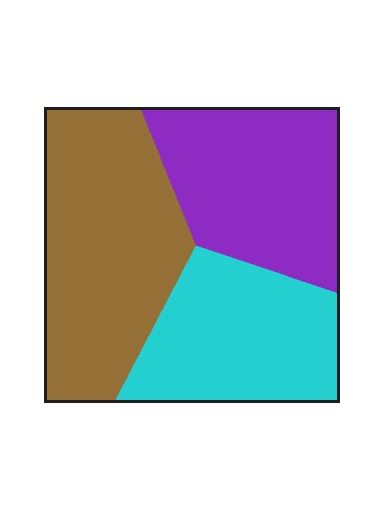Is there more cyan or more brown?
Brown.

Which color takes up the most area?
Brown, at roughly 40%.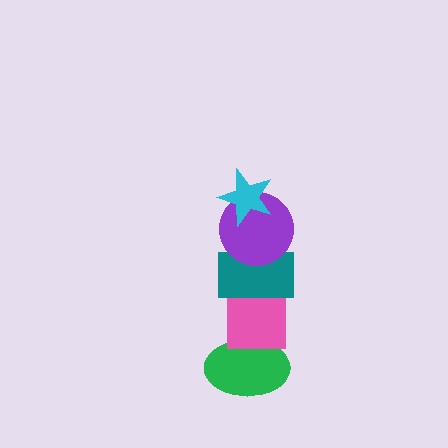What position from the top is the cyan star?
The cyan star is 1st from the top.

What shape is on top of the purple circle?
The cyan star is on top of the purple circle.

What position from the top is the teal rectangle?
The teal rectangle is 3rd from the top.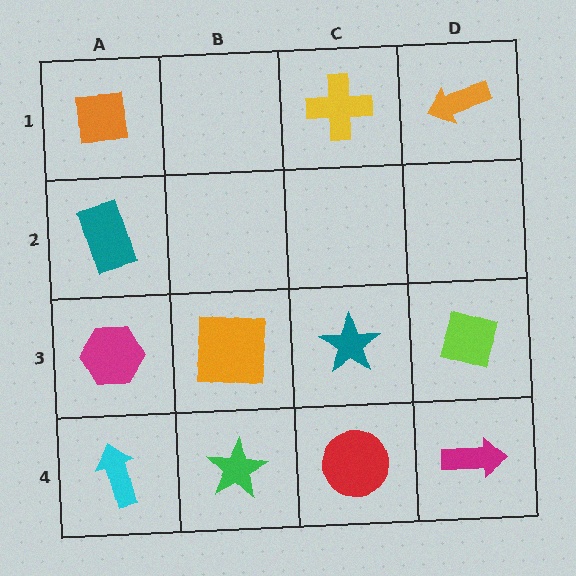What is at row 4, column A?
A cyan arrow.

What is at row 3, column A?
A magenta hexagon.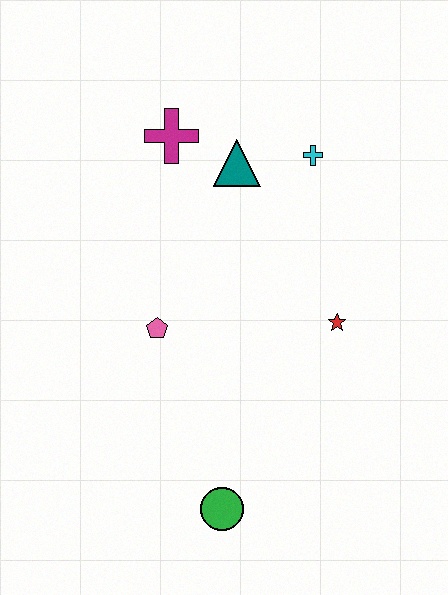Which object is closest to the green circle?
The pink pentagon is closest to the green circle.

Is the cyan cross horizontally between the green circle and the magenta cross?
No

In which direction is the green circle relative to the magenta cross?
The green circle is below the magenta cross.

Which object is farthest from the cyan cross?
The green circle is farthest from the cyan cross.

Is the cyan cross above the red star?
Yes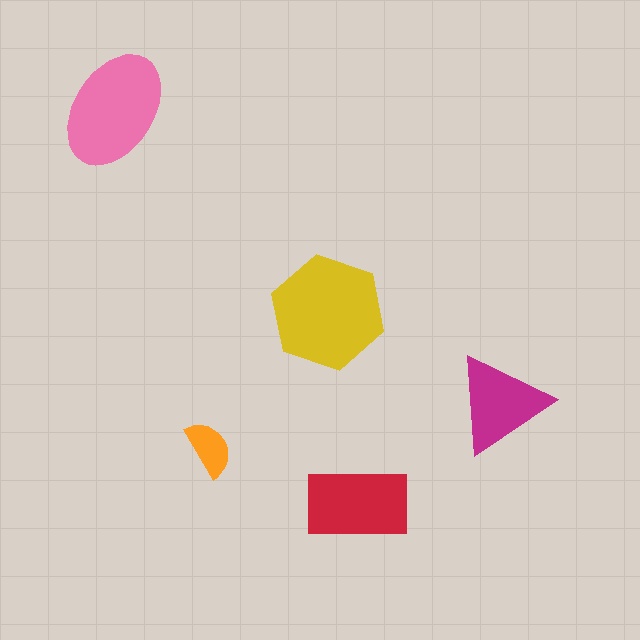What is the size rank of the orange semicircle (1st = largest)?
5th.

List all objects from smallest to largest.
The orange semicircle, the magenta triangle, the red rectangle, the pink ellipse, the yellow hexagon.